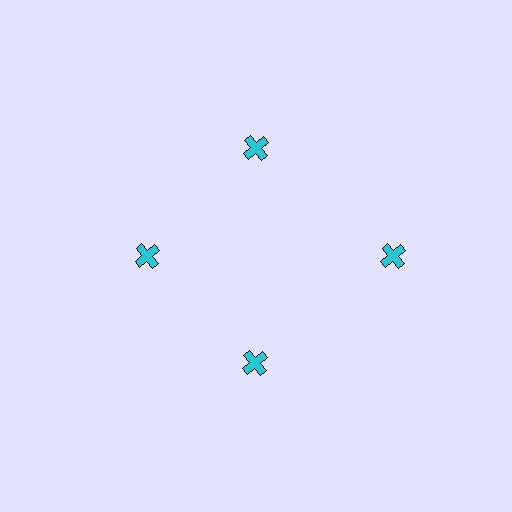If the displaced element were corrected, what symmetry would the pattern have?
It would have 4-fold rotational symmetry — the pattern would map onto itself every 90 degrees.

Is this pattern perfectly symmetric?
No. The 4 cyan crosses are arranged in a ring, but one element near the 3 o'clock position is pushed outward from the center, breaking the 4-fold rotational symmetry.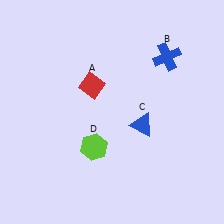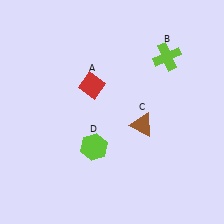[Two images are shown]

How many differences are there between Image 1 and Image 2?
There are 2 differences between the two images.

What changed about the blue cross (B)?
In Image 1, B is blue. In Image 2, it changed to lime.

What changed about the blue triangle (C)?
In Image 1, C is blue. In Image 2, it changed to brown.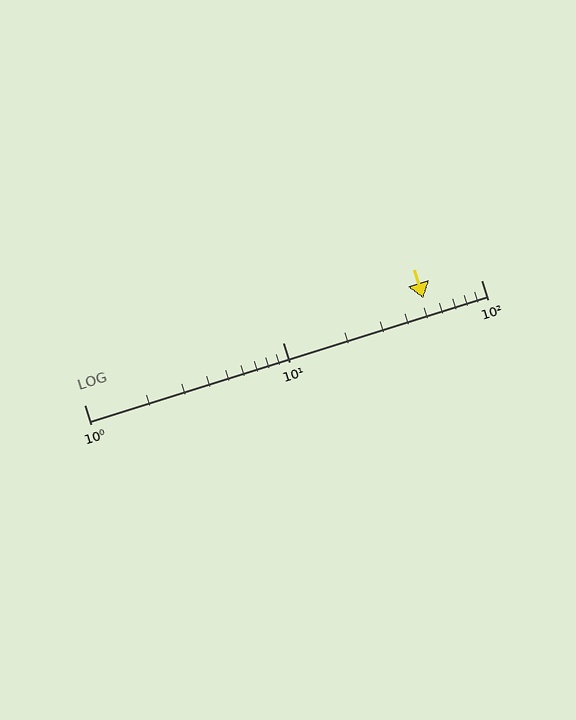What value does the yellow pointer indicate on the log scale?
The pointer indicates approximately 51.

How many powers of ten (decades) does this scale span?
The scale spans 2 decades, from 1 to 100.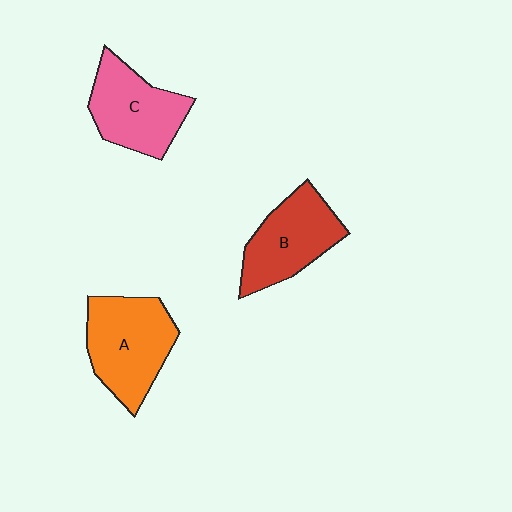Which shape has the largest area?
Shape A (orange).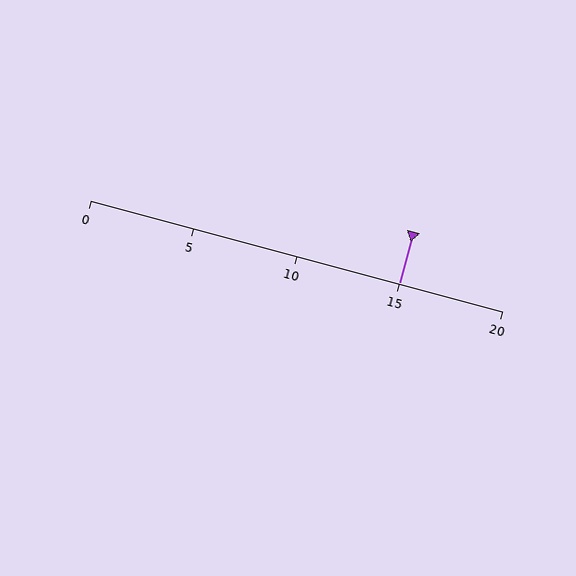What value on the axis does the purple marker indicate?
The marker indicates approximately 15.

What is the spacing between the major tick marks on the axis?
The major ticks are spaced 5 apart.